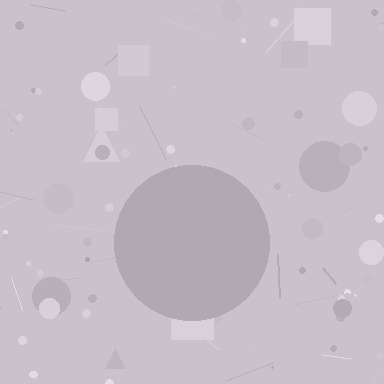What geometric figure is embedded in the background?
A circle is embedded in the background.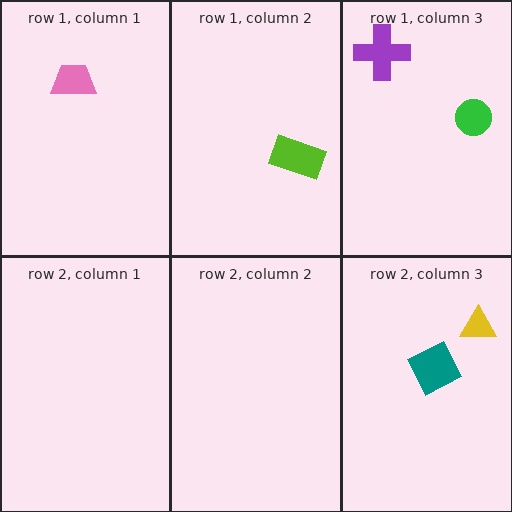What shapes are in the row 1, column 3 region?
The purple cross, the green circle.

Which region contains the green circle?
The row 1, column 3 region.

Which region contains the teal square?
The row 2, column 3 region.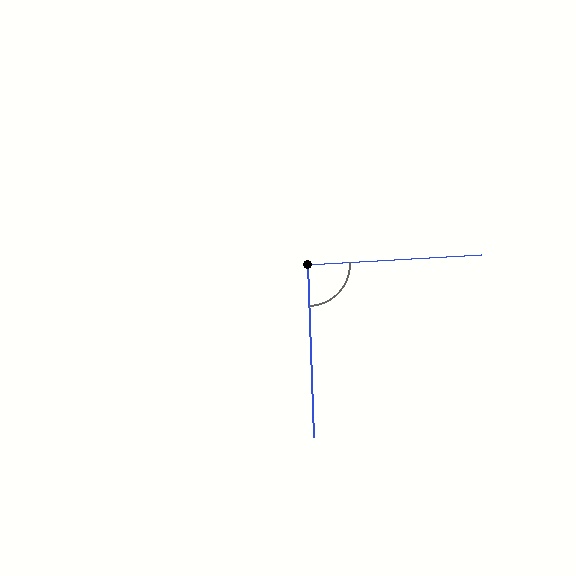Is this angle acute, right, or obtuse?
It is approximately a right angle.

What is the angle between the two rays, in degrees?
Approximately 91 degrees.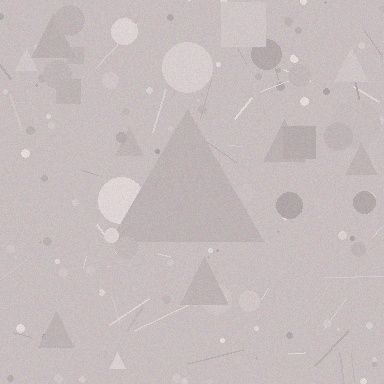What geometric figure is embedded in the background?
A triangle is embedded in the background.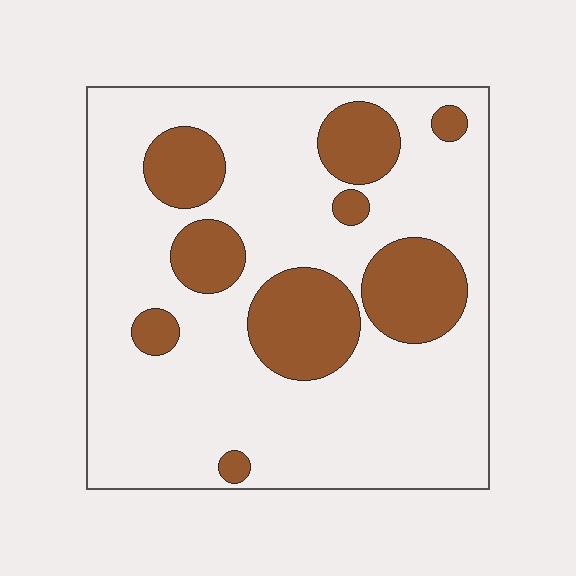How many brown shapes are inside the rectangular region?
9.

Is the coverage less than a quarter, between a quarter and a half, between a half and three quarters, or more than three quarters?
Less than a quarter.